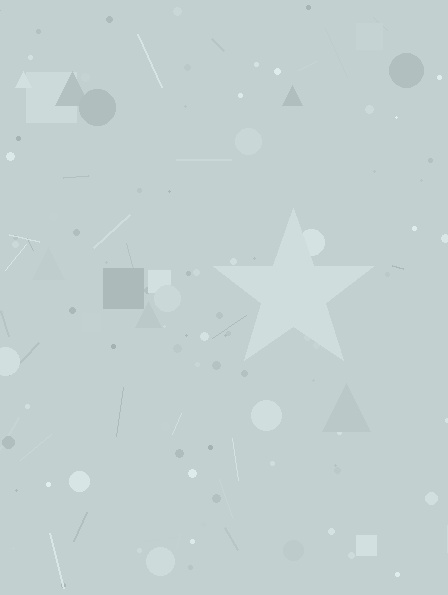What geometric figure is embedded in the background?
A star is embedded in the background.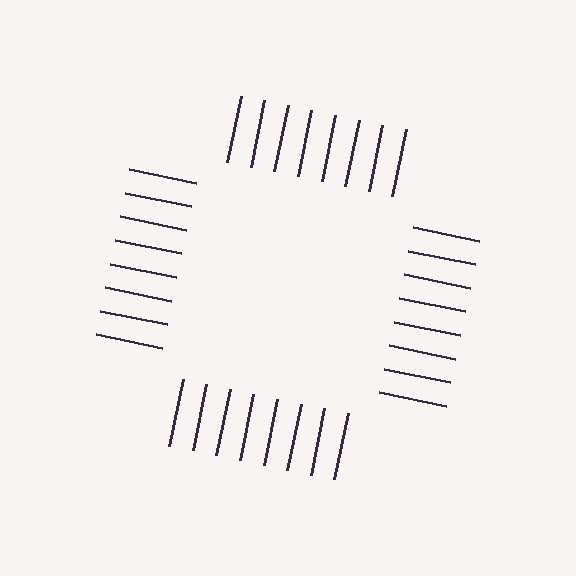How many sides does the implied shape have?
4 sides — the line-ends trace a square.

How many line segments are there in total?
32 — 8 along each of the 4 edges.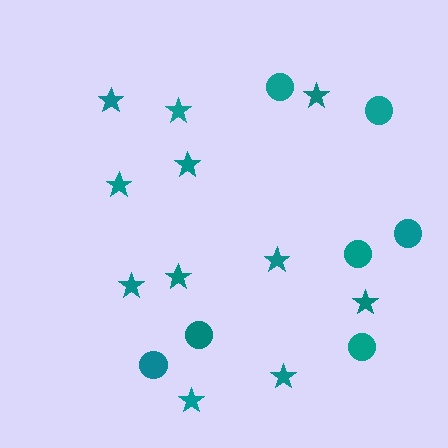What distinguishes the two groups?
There are 2 groups: one group of circles (7) and one group of stars (11).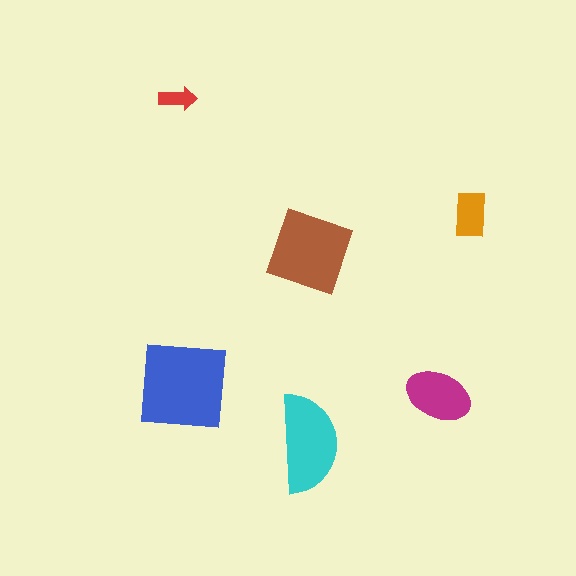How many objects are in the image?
There are 6 objects in the image.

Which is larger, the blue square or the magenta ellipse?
The blue square.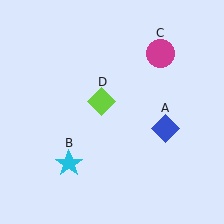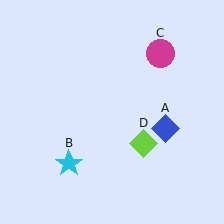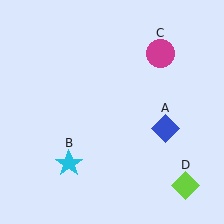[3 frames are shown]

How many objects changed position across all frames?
1 object changed position: lime diamond (object D).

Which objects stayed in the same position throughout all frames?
Blue diamond (object A) and cyan star (object B) and magenta circle (object C) remained stationary.